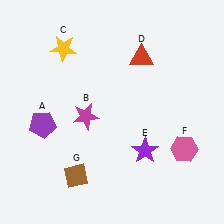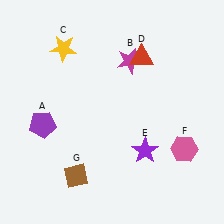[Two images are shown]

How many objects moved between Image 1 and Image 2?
1 object moved between the two images.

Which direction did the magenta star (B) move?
The magenta star (B) moved up.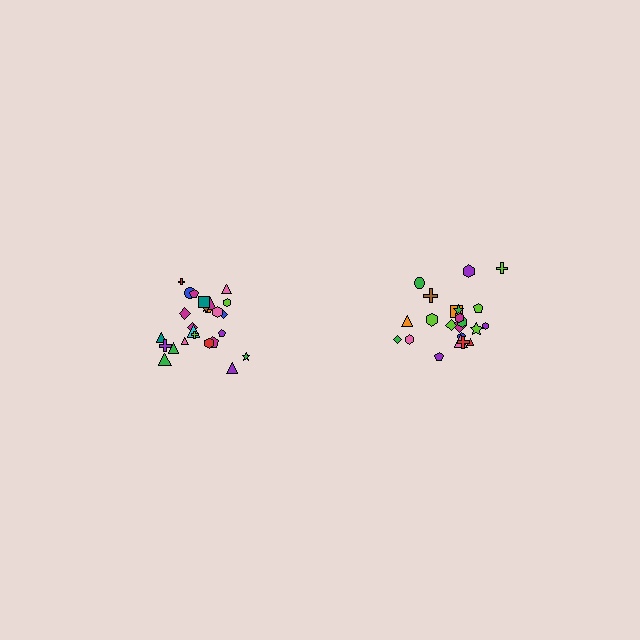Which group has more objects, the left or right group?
The left group.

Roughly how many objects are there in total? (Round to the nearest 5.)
Roughly 45 objects in total.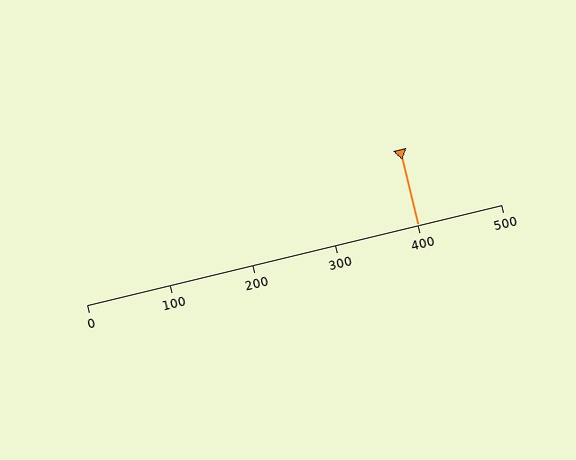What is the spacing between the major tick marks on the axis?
The major ticks are spaced 100 apart.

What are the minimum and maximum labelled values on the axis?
The axis runs from 0 to 500.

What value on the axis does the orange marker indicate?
The marker indicates approximately 400.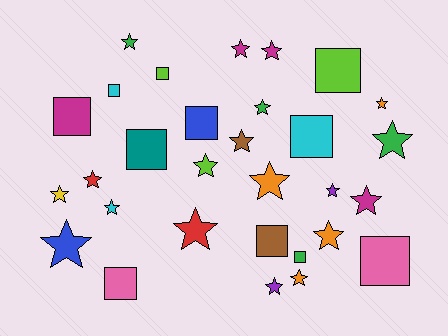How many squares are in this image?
There are 11 squares.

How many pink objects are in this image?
There are 2 pink objects.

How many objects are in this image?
There are 30 objects.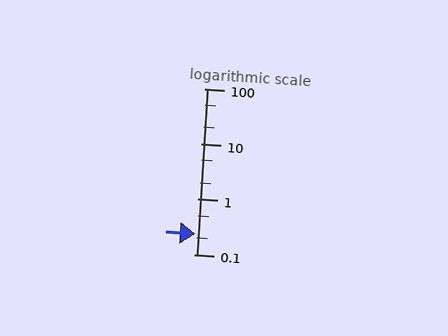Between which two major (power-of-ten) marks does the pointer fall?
The pointer is between 0.1 and 1.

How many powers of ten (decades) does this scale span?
The scale spans 3 decades, from 0.1 to 100.